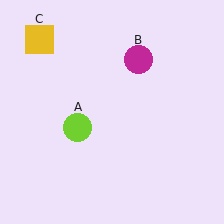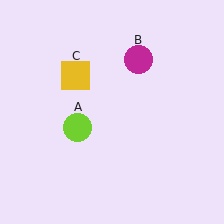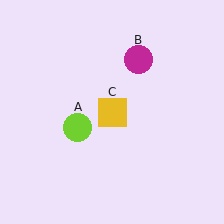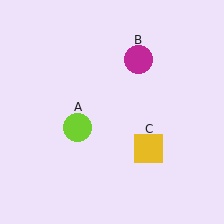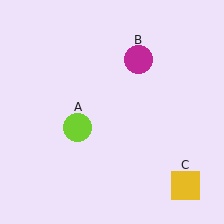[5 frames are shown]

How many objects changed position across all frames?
1 object changed position: yellow square (object C).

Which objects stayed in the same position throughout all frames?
Lime circle (object A) and magenta circle (object B) remained stationary.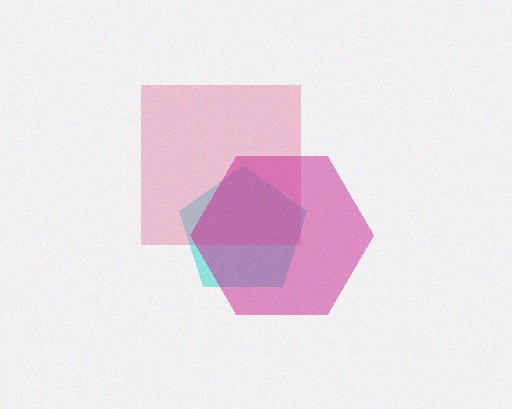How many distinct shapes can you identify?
There are 3 distinct shapes: a cyan pentagon, a pink square, a magenta hexagon.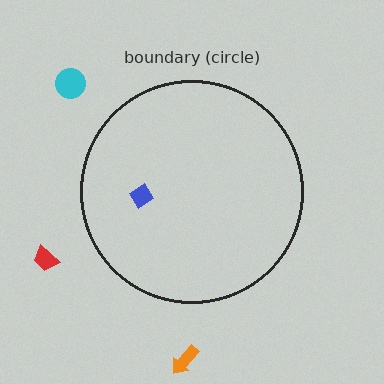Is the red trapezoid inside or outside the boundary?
Outside.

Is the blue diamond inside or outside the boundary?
Inside.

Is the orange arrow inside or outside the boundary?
Outside.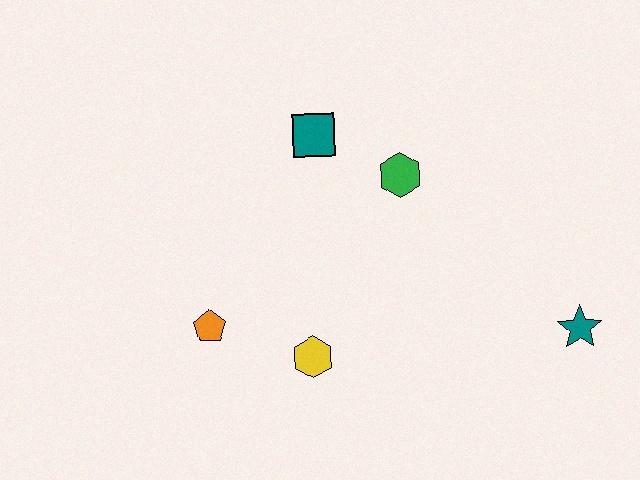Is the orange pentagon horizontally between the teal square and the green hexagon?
No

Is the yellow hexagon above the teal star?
No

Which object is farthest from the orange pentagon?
The teal star is farthest from the orange pentagon.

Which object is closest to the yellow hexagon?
The orange pentagon is closest to the yellow hexagon.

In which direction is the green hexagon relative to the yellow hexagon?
The green hexagon is above the yellow hexagon.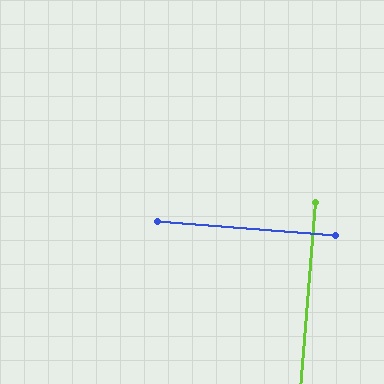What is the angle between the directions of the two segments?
Approximately 90 degrees.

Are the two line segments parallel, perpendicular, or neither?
Perpendicular — they meet at approximately 90°.